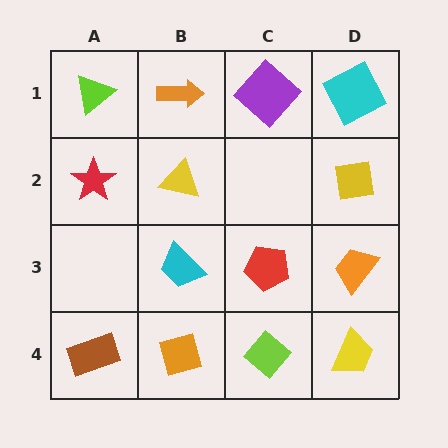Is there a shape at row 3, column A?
No, that cell is empty.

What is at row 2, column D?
A yellow square.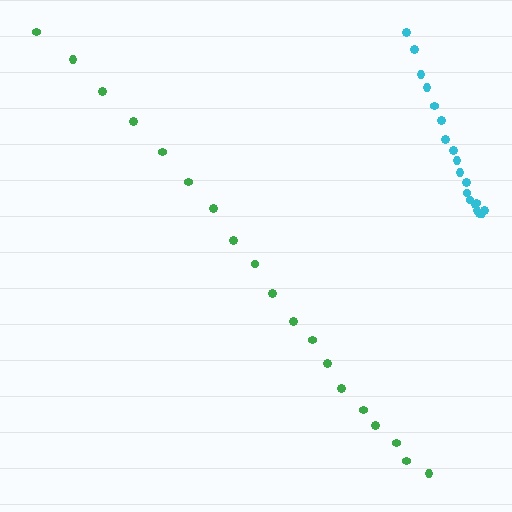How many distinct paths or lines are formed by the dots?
There are 2 distinct paths.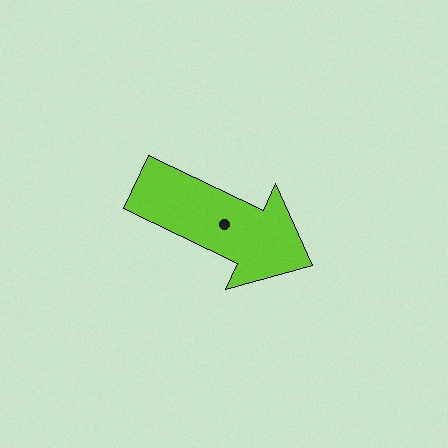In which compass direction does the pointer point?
Southeast.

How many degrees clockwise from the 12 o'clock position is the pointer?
Approximately 115 degrees.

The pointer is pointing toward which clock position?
Roughly 4 o'clock.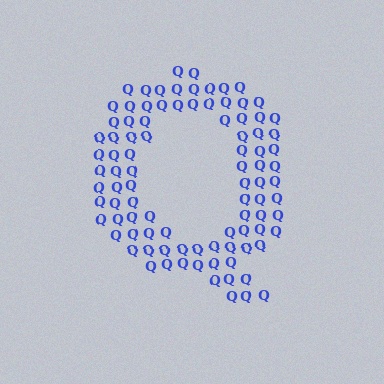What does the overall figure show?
The overall figure shows the letter Q.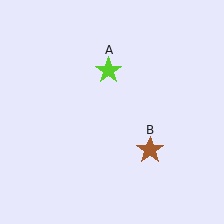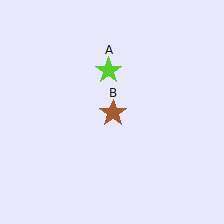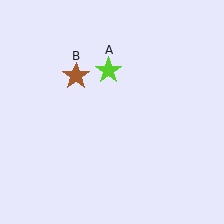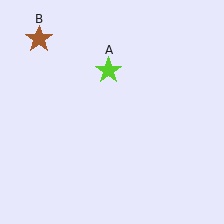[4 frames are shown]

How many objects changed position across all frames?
1 object changed position: brown star (object B).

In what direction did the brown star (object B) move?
The brown star (object B) moved up and to the left.